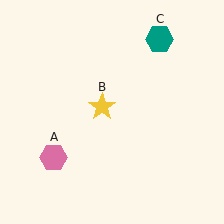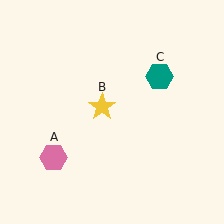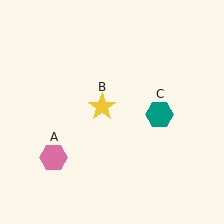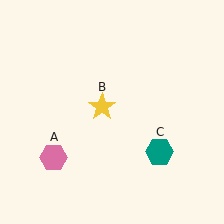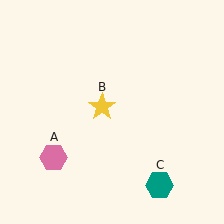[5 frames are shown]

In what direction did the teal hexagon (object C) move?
The teal hexagon (object C) moved down.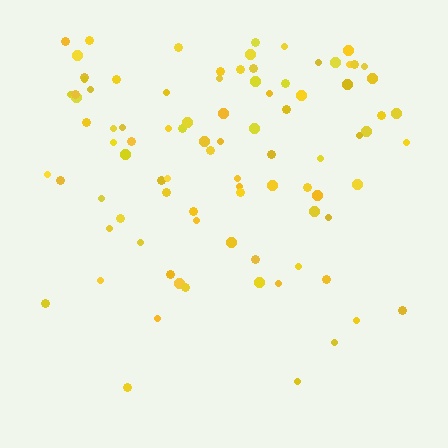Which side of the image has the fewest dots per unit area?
The bottom.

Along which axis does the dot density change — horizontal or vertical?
Vertical.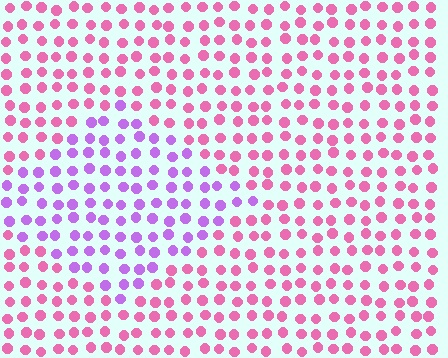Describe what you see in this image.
The image is filled with small pink elements in a uniform arrangement. A diamond-shaped region is visible where the elements are tinted to a slightly different hue, forming a subtle color boundary.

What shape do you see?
I see a diamond.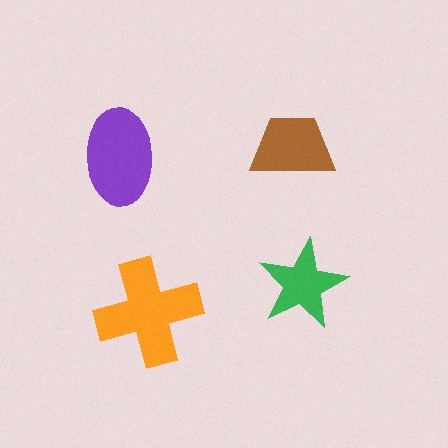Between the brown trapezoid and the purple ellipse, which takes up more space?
The purple ellipse.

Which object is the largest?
The orange cross.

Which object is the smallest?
The green star.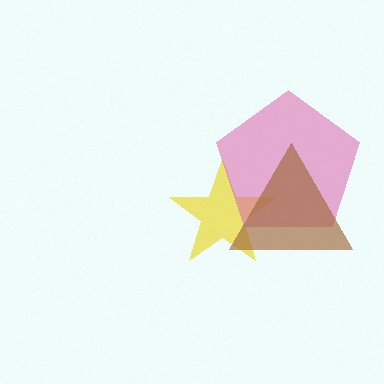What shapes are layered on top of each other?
The layered shapes are: a yellow star, a pink pentagon, a brown triangle.